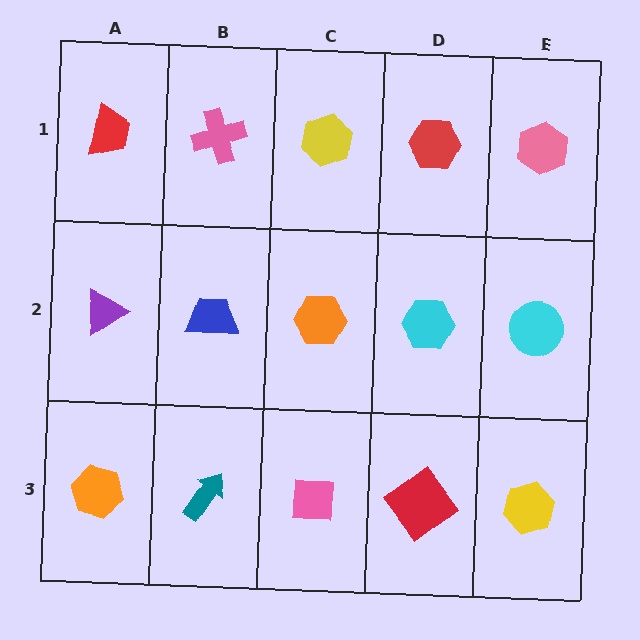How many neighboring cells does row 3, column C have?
3.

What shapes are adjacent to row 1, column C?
An orange hexagon (row 2, column C), a pink cross (row 1, column B), a red hexagon (row 1, column D).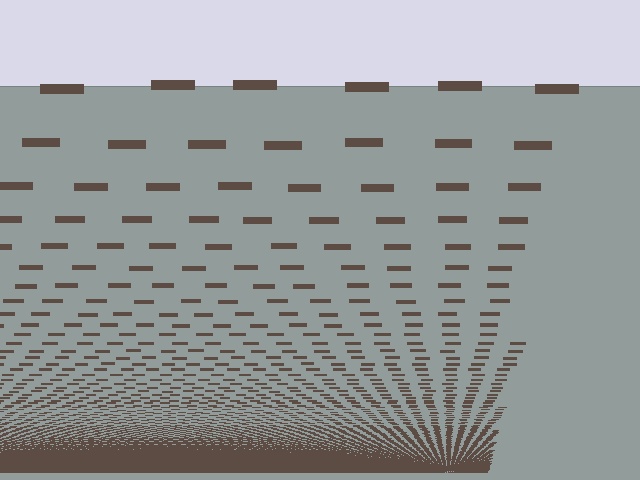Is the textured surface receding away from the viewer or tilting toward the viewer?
The surface appears to tilt toward the viewer. Texture elements get larger and sparser toward the top.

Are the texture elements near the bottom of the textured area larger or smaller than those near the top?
Smaller. The gradient is inverted — elements near the bottom are smaller and denser.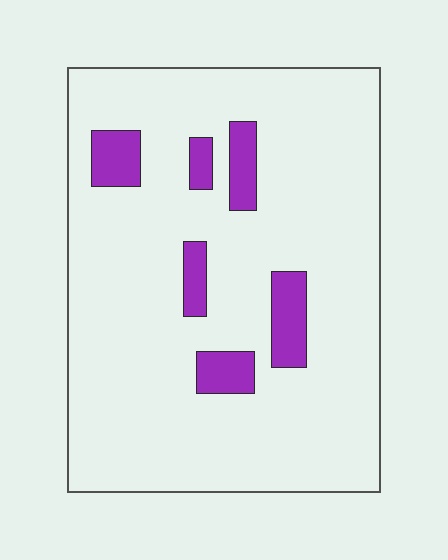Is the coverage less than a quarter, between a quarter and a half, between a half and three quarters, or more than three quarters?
Less than a quarter.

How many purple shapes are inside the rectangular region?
6.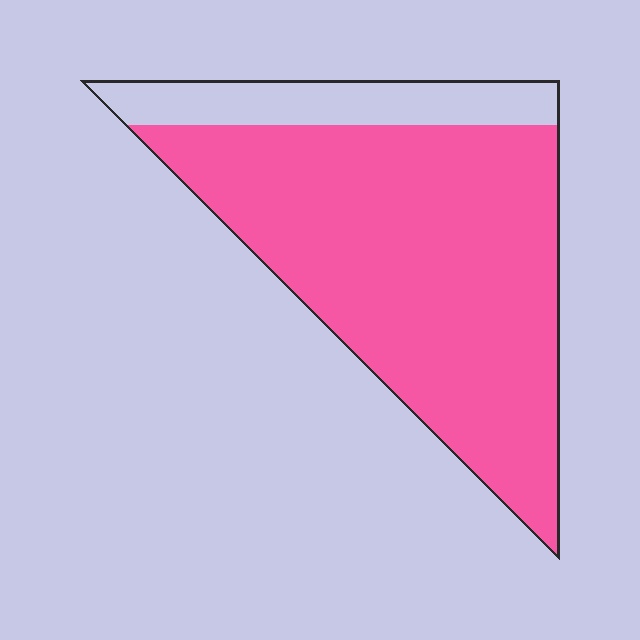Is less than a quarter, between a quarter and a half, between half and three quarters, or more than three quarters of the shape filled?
More than three quarters.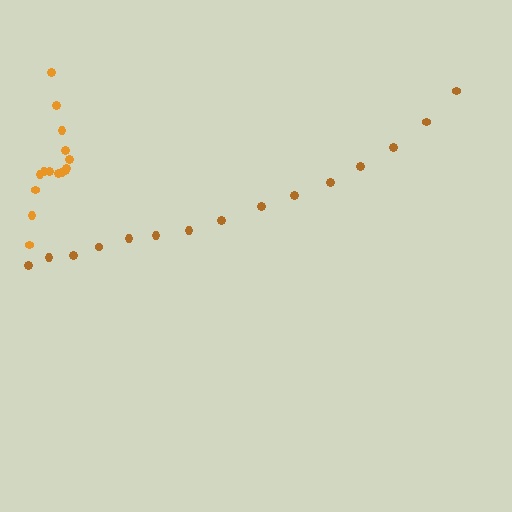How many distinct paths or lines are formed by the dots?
There are 2 distinct paths.